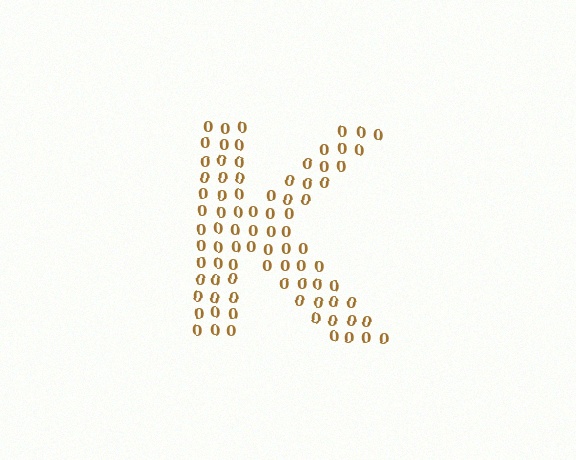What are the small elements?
The small elements are digit 0's.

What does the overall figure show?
The overall figure shows the letter K.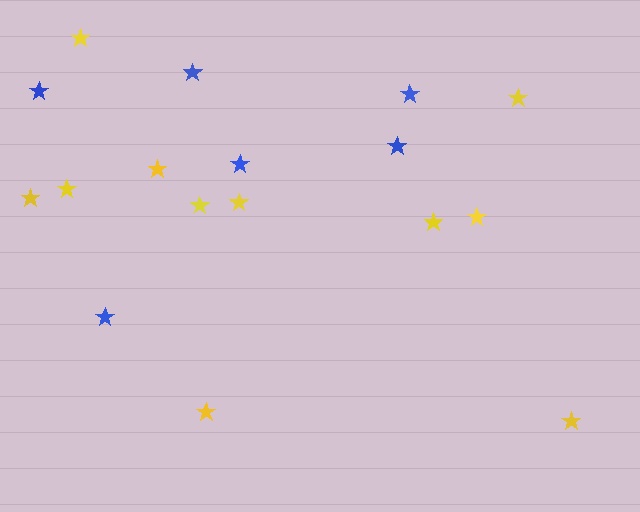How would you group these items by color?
There are 2 groups: one group of blue stars (6) and one group of yellow stars (11).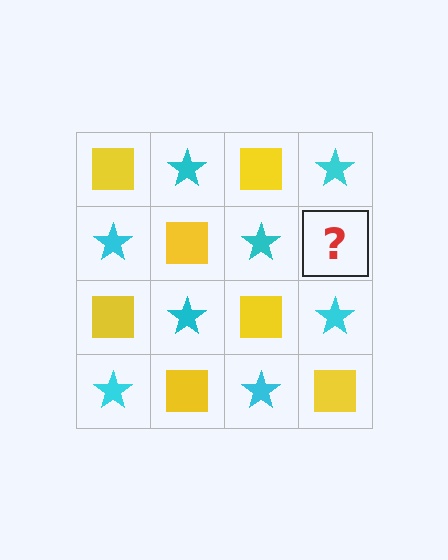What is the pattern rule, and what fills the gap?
The rule is that it alternates yellow square and cyan star in a checkerboard pattern. The gap should be filled with a yellow square.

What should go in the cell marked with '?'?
The missing cell should contain a yellow square.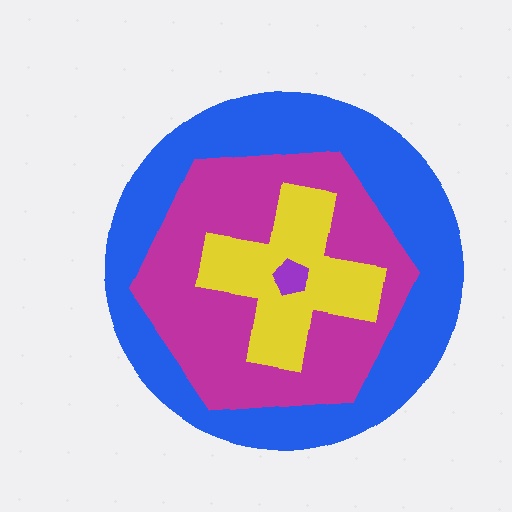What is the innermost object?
The purple pentagon.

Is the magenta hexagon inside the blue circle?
Yes.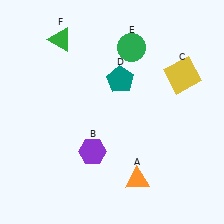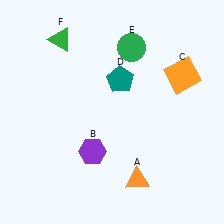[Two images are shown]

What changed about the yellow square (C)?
In Image 1, C is yellow. In Image 2, it changed to orange.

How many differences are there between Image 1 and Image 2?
There is 1 difference between the two images.